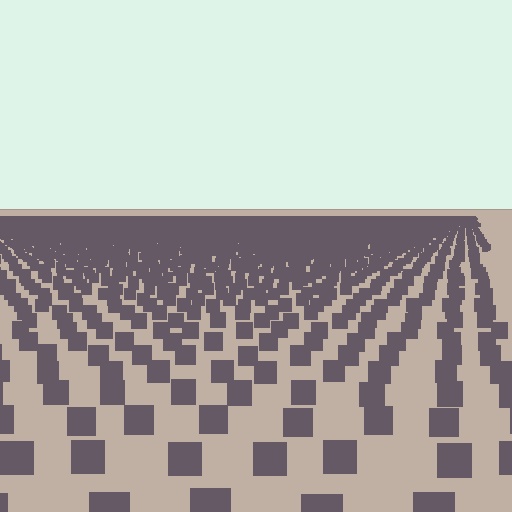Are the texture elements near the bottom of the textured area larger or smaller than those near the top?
Larger. Near the bottom, elements are closer to the viewer and appear at a bigger on-screen size.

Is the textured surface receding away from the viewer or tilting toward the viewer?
The surface is receding away from the viewer. Texture elements get smaller and denser toward the top.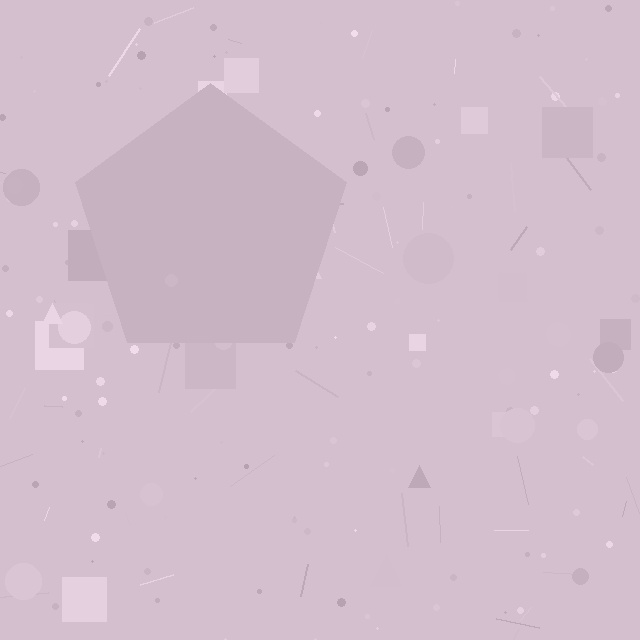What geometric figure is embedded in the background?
A pentagon is embedded in the background.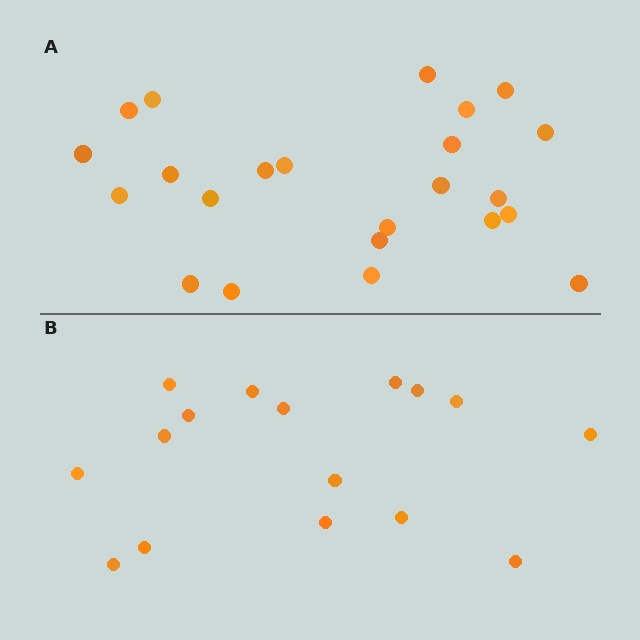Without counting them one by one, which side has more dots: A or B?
Region A (the top region) has more dots.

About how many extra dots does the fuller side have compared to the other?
Region A has roughly 8 or so more dots than region B.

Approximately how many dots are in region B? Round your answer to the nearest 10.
About 20 dots. (The exact count is 16, which rounds to 20.)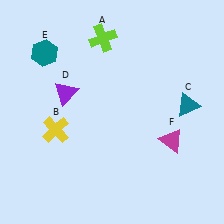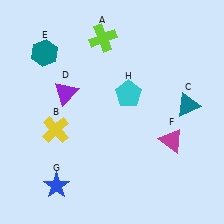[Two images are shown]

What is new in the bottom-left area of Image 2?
A blue star (G) was added in the bottom-left area of Image 2.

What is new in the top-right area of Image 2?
A cyan pentagon (H) was added in the top-right area of Image 2.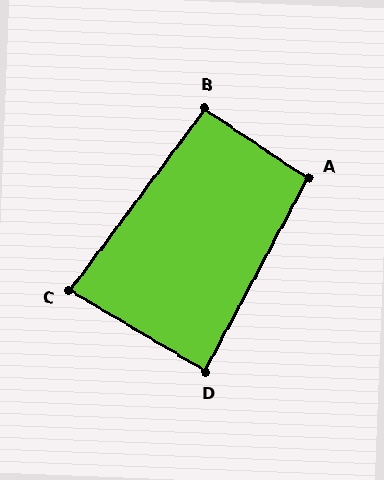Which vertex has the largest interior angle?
A, at approximately 96 degrees.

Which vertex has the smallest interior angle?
C, at approximately 84 degrees.